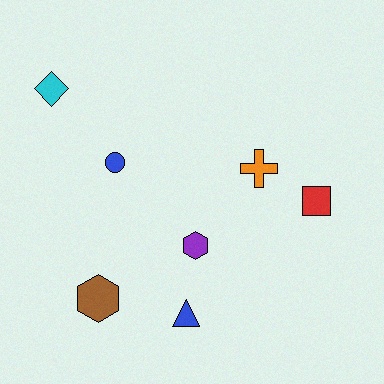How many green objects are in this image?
There are no green objects.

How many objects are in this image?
There are 7 objects.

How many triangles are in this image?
There is 1 triangle.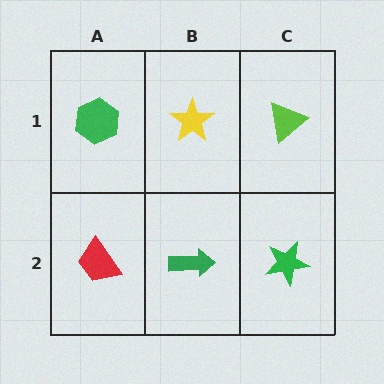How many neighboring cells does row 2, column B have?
3.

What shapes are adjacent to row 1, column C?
A green star (row 2, column C), a yellow star (row 1, column B).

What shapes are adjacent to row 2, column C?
A lime triangle (row 1, column C), a green arrow (row 2, column B).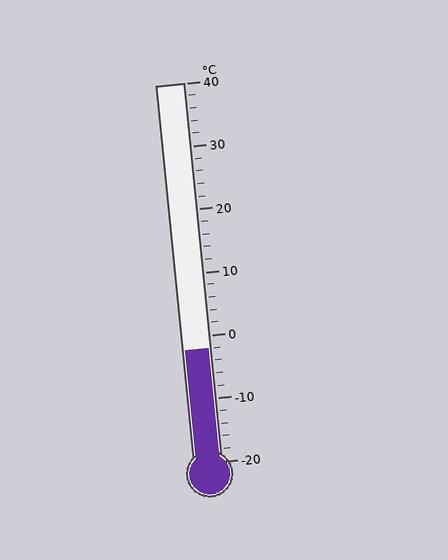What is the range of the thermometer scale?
The thermometer scale ranges from -20°C to 40°C.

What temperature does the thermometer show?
The thermometer shows approximately -2°C.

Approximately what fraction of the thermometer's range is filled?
The thermometer is filled to approximately 30% of its range.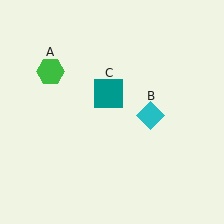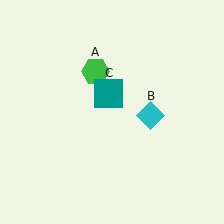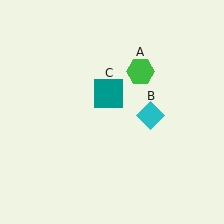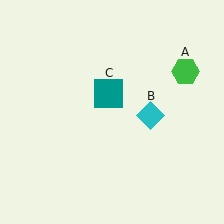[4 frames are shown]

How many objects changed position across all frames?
1 object changed position: green hexagon (object A).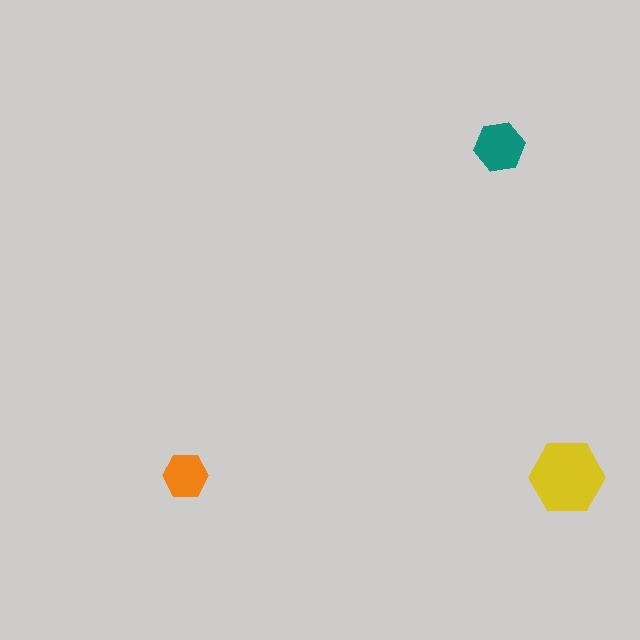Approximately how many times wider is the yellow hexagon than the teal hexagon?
About 1.5 times wider.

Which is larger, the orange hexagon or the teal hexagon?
The teal one.